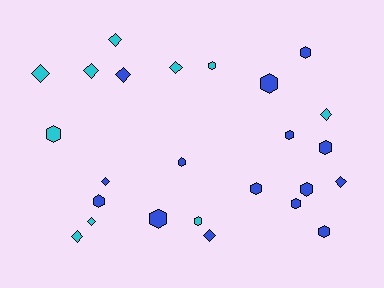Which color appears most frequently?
Blue, with 15 objects.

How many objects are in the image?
There are 25 objects.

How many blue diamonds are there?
There are 4 blue diamonds.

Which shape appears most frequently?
Hexagon, with 14 objects.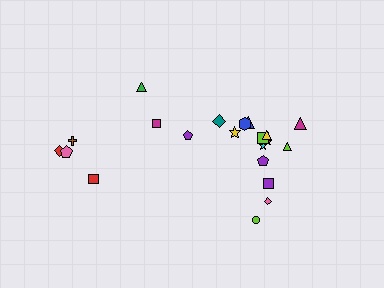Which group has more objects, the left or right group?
The right group.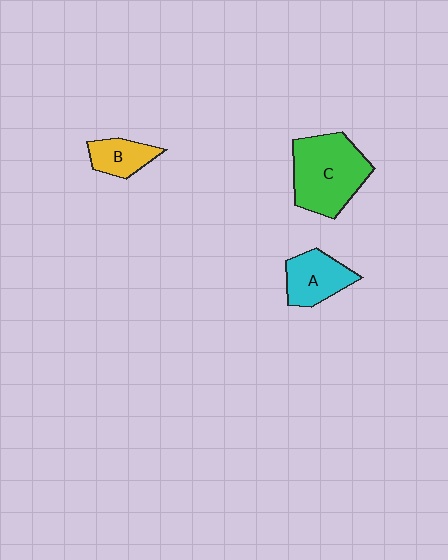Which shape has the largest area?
Shape C (green).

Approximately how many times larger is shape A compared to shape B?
Approximately 1.4 times.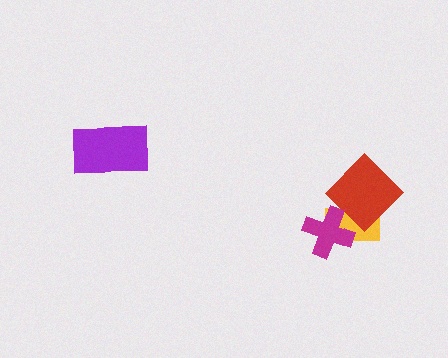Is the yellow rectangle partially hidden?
Yes, it is partially covered by another shape.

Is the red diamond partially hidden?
Yes, it is partially covered by another shape.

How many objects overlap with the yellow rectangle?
2 objects overlap with the yellow rectangle.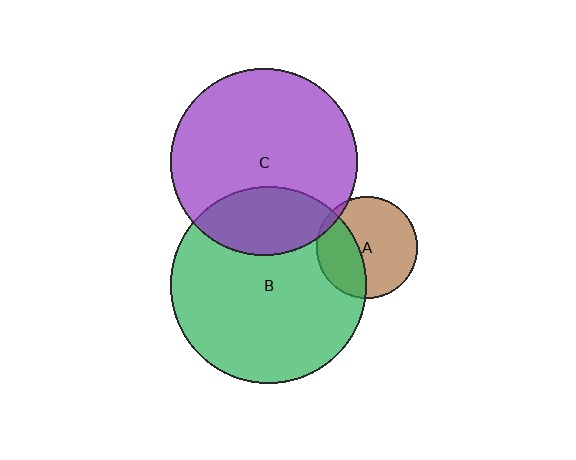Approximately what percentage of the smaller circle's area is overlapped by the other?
Approximately 5%.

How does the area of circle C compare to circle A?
Approximately 3.4 times.